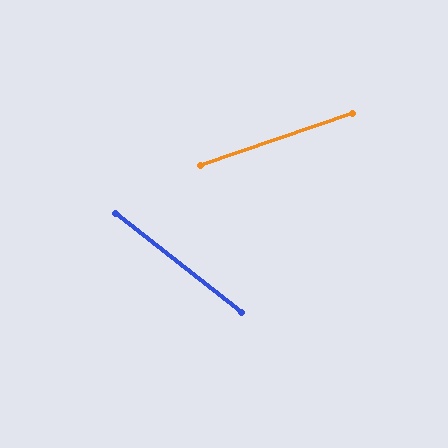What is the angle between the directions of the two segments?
Approximately 57 degrees.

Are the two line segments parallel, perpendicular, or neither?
Neither parallel nor perpendicular — they differ by about 57°.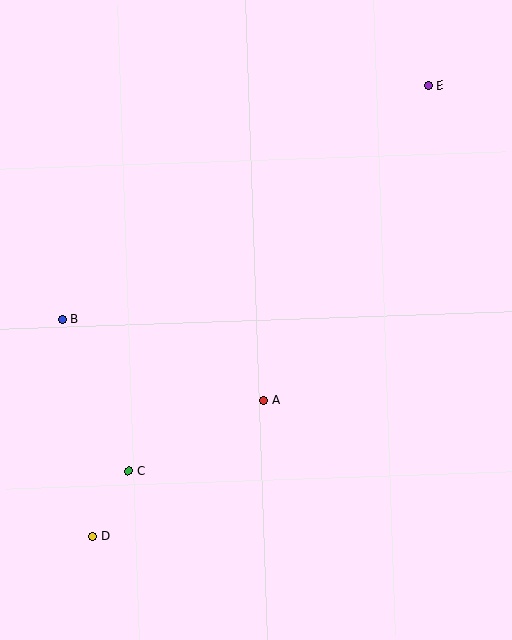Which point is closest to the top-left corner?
Point B is closest to the top-left corner.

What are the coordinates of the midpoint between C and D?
The midpoint between C and D is at (111, 504).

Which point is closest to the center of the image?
Point A at (263, 401) is closest to the center.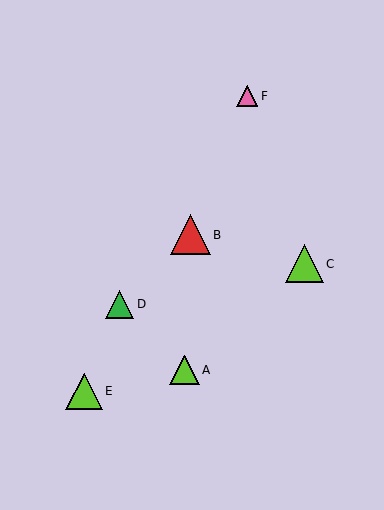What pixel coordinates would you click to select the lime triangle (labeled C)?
Click at (304, 264) to select the lime triangle C.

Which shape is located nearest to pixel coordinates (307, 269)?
The lime triangle (labeled C) at (304, 264) is nearest to that location.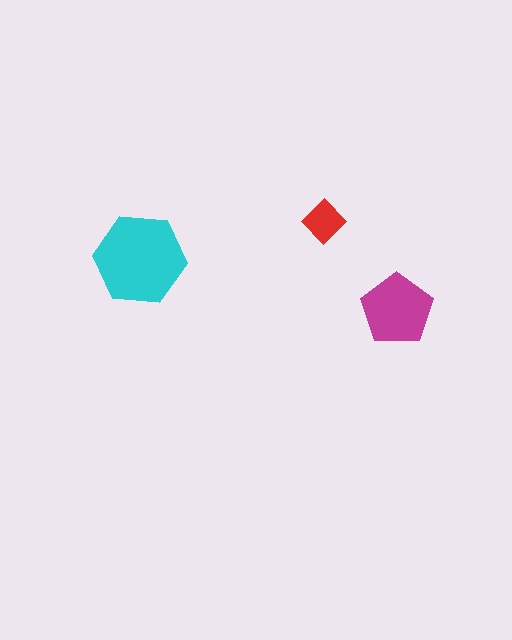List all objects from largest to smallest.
The cyan hexagon, the magenta pentagon, the red diamond.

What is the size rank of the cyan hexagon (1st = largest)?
1st.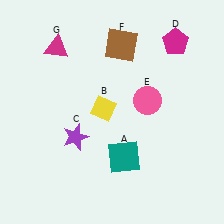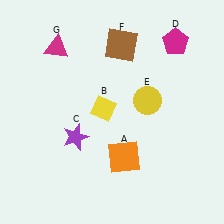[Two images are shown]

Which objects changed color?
A changed from teal to orange. E changed from pink to yellow.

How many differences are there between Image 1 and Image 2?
There are 2 differences between the two images.